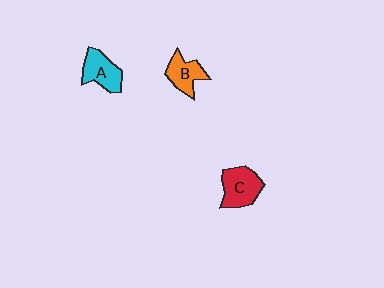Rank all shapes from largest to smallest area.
From largest to smallest: C (red), A (cyan), B (orange).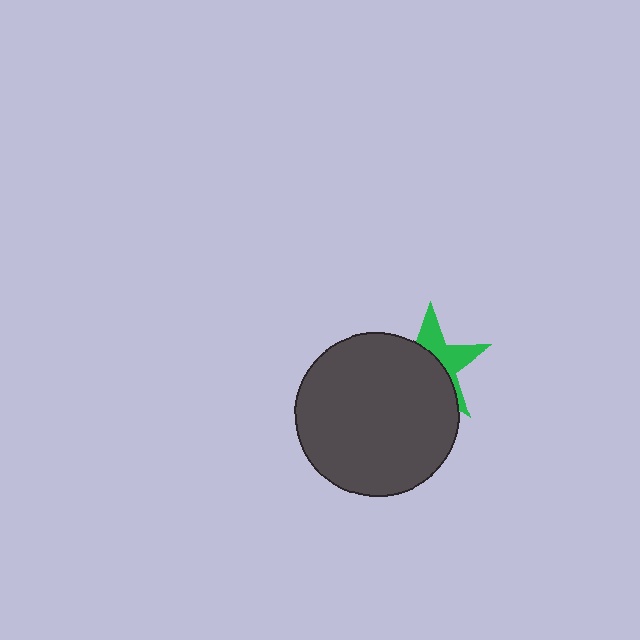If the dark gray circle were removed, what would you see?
You would see the complete green star.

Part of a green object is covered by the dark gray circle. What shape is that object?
It is a star.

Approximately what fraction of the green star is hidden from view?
Roughly 59% of the green star is hidden behind the dark gray circle.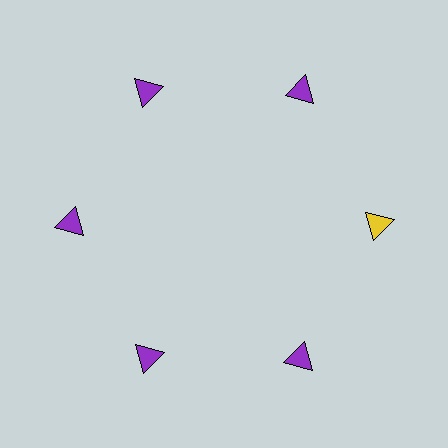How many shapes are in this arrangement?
There are 6 shapes arranged in a ring pattern.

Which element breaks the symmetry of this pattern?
The yellow triangle at roughly the 3 o'clock position breaks the symmetry. All other shapes are purple triangles.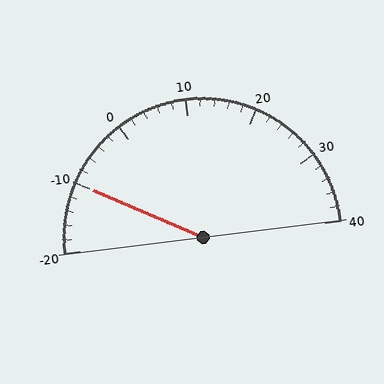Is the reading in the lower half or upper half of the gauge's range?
The reading is in the lower half of the range (-20 to 40).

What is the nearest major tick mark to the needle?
The nearest major tick mark is -10.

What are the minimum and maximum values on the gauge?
The gauge ranges from -20 to 40.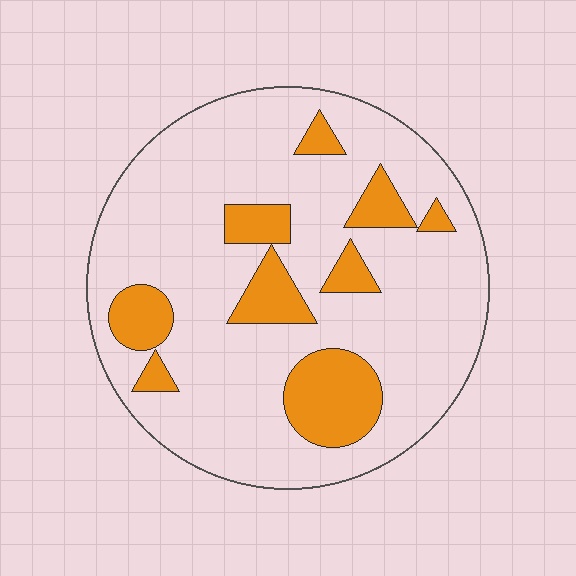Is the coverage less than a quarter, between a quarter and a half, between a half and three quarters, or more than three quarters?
Less than a quarter.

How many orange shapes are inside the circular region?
9.